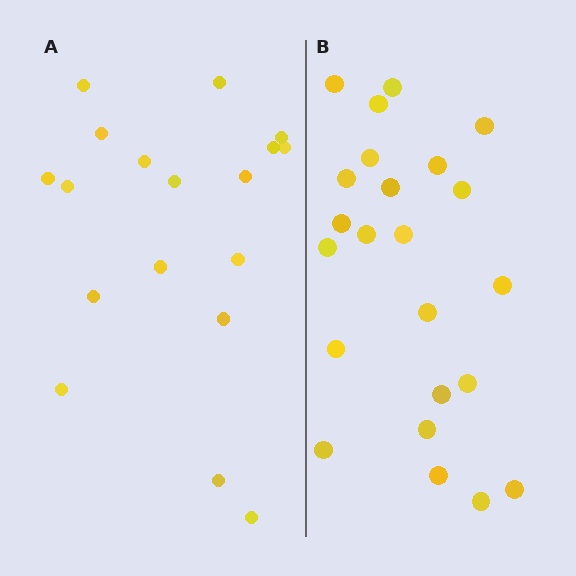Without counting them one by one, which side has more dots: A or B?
Region B (the right region) has more dots.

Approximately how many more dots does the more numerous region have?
Region B has about 5 more dots than region A.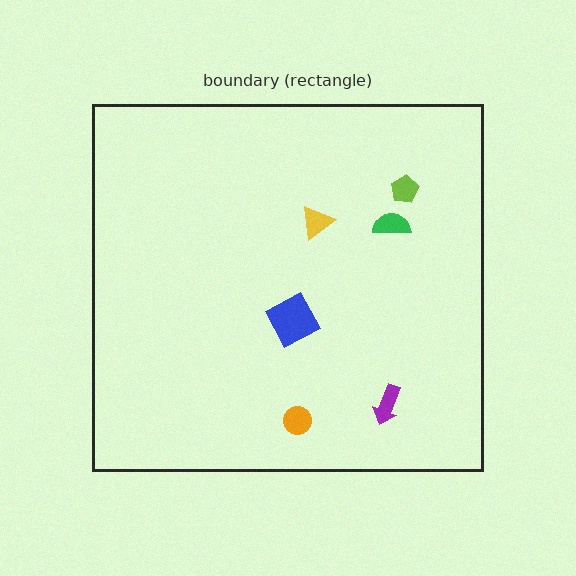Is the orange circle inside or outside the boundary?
Inside.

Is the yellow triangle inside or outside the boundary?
Inside.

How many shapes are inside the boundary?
6 inside, 0 outside.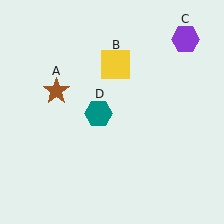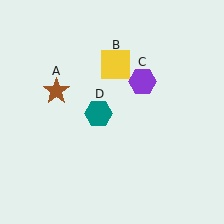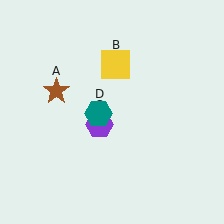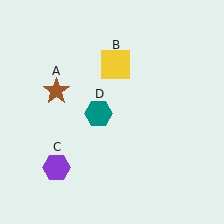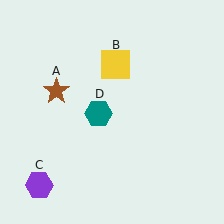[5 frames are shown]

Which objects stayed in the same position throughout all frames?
Brown star (object A) and yellow square (object B) and teal hexagon (object D) remained stationary.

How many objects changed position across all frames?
1 object changed position: purple hexagon (object C).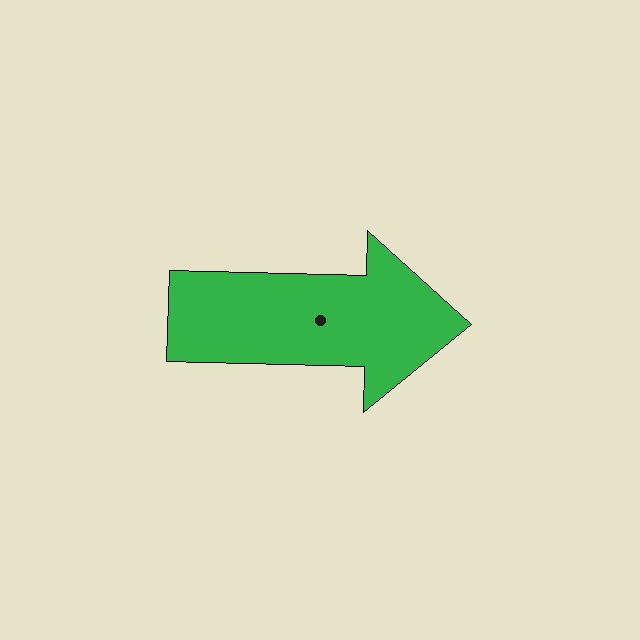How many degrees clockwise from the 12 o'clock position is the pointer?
Approximately 92 degrees.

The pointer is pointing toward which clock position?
Roughly 3 o'clock.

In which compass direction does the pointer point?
East.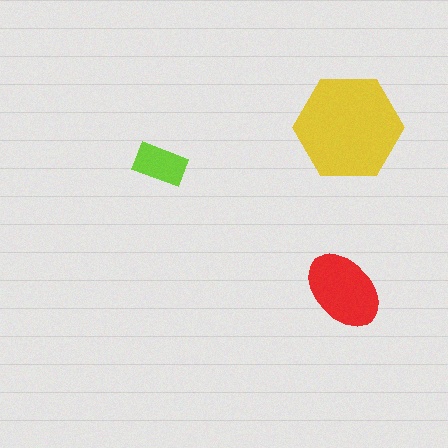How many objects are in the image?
There are 3 objects in the image.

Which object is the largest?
The yellow hexagon.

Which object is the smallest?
The lime rectangle.